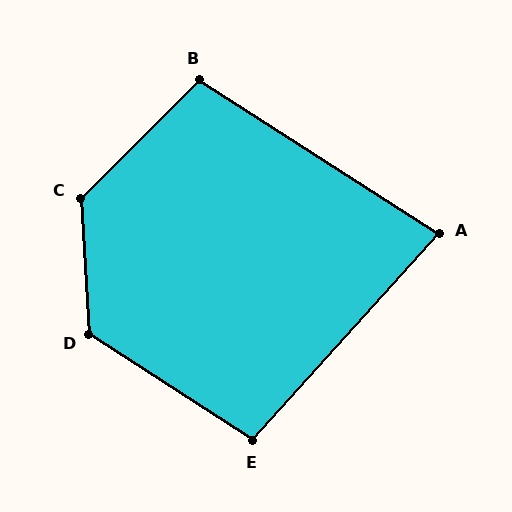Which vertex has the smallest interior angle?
A, at approximately 80 degrees.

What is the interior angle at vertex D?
Approximately 126 degrees (obtuse).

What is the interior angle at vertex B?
Approximately 103 degrees (obtuse).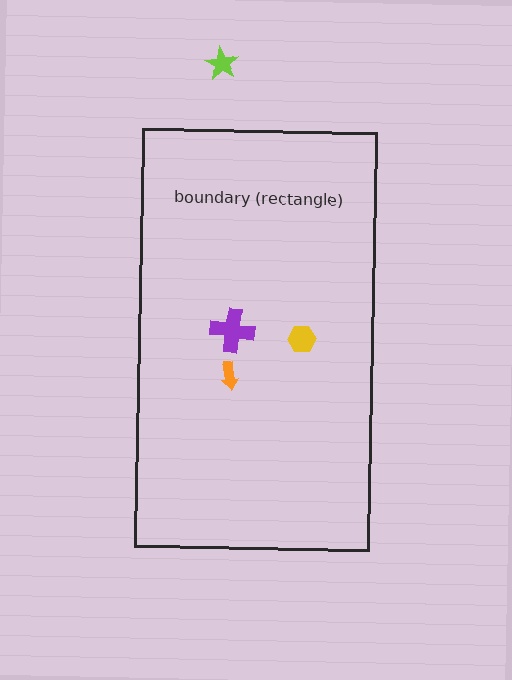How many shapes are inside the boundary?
3 inside, 1 outside.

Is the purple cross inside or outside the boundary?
Inside.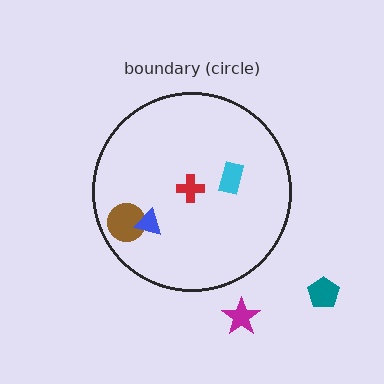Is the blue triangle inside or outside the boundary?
Inside.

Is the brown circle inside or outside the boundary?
Inside.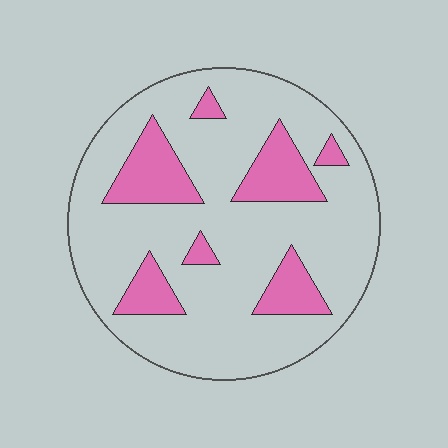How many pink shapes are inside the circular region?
7.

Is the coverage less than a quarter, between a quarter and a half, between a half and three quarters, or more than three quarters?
Less than a quarter.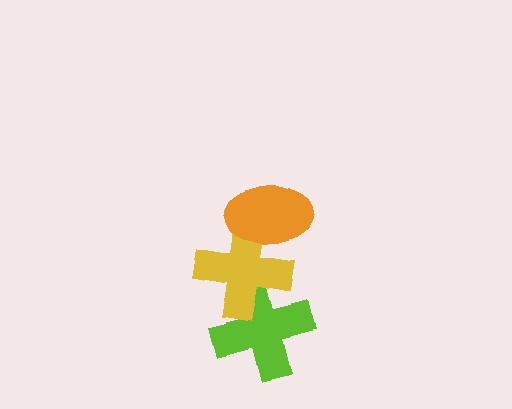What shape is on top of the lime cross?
The yellow cross is on top of the lime cross.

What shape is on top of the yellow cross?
The orange ellipse is on top of the yellow cross.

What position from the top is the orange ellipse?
The orange ellipse is 1st from the top.